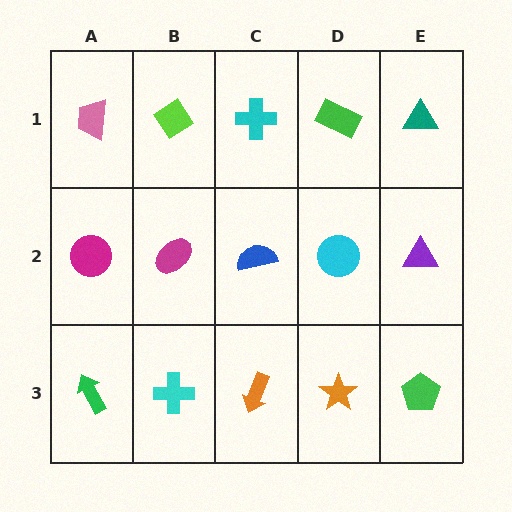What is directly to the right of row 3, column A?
A cyan cross.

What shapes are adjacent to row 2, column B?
A lime diamond (row 1, column B), a cyan cross (row 3, column B), a magenta circle (row 2, column A), a blue semicircle (row 2, column C).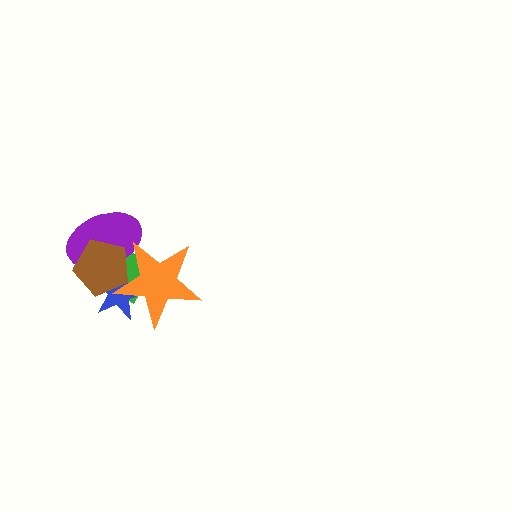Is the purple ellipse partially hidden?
Yes, it is partially covered by another shape.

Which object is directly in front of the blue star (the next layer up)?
The brown pentagon is directly in front of the blue star.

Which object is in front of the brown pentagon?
The orange star is in front of the brown pentagon.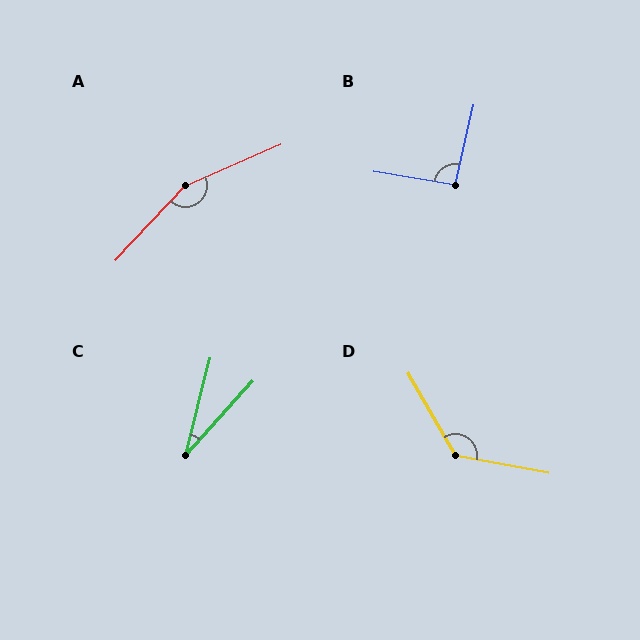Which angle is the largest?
A, at approximately 156 degrees.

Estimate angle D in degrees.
Approximately 130 degrees.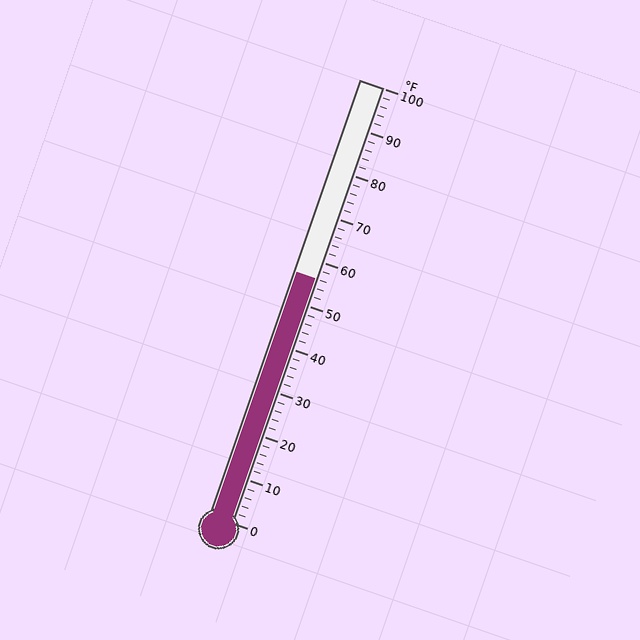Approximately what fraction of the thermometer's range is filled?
The thermometer is filled to approximately 55% of its range.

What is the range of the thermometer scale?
The thermometer scale ranges from 0°F to 100°F.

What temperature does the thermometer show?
The thermometer shows approximately 56°F.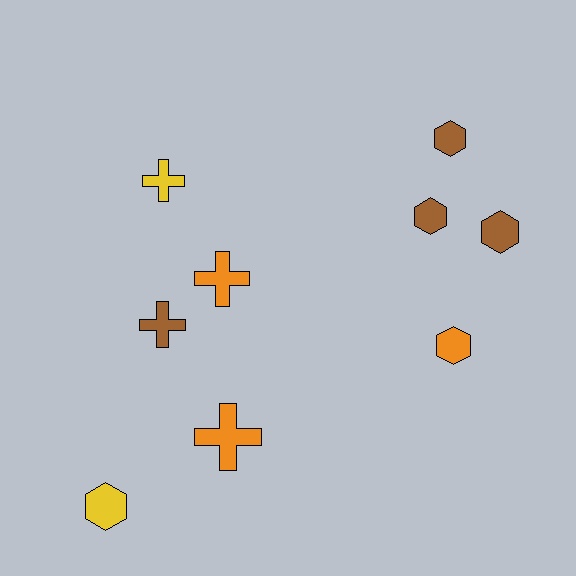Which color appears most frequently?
Brown, with 4 objects.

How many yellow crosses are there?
There is 1 yellow cross.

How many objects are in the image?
There are 9 objects.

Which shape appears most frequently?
Hexagon, with 5 objects.